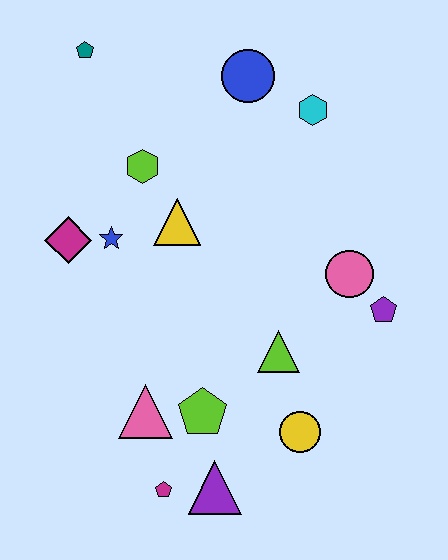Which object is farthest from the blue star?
The purple pentagon is farthest from the blue star.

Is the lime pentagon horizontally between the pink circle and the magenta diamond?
Yes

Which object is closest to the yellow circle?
The lime triangle is closest to the yellow circle.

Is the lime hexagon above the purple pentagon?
Yes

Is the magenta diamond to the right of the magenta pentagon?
No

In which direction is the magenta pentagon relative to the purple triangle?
The magenta pentagon is to the left of the purple triangle.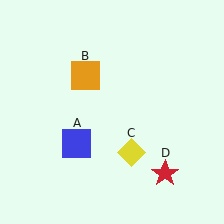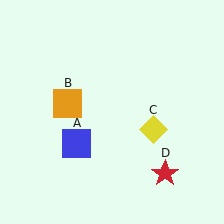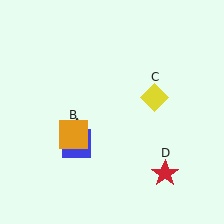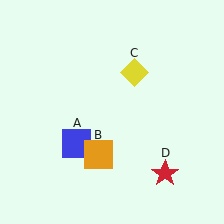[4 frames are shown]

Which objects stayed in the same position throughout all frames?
Blue square (object A) and red star (object D) remained stationary.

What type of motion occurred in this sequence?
The orange square (object B), yellow diamond (object C) rotated counterclockwise around the center of the scene.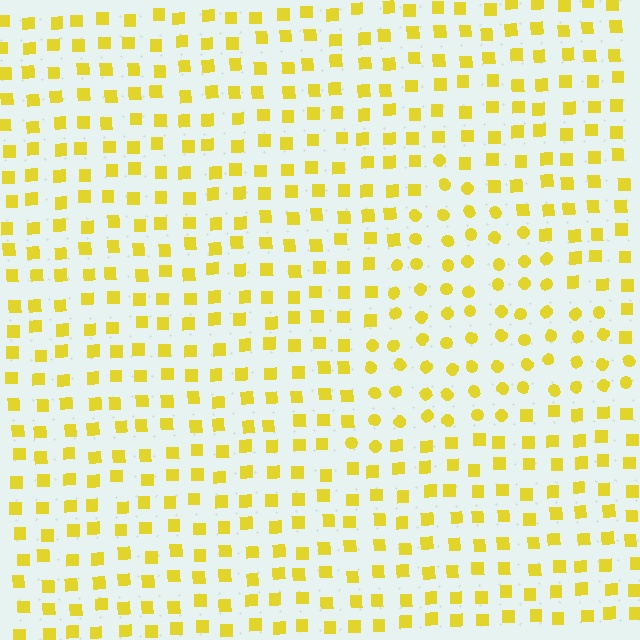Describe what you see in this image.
The image is filled with small yellow elements arranged in a uniform grid. A triangle-shaped region contains circles, while the surrounding area contains squares. The boundary is defined purely by the change in element shape.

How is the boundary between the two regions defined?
The boundary is defined by a change in element shape: circles inside vs. squares outside. All elements share the same color and spacing.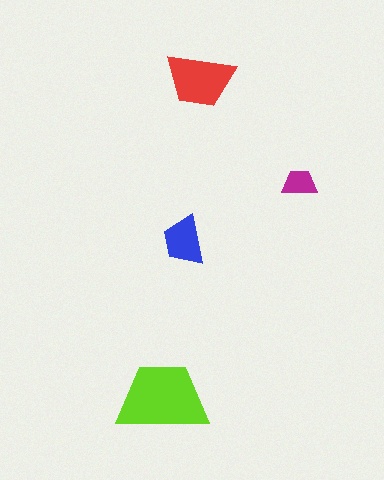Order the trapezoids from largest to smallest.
the lime one, the red one, the blue one, the magenta one.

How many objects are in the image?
There are 4 objects in the image.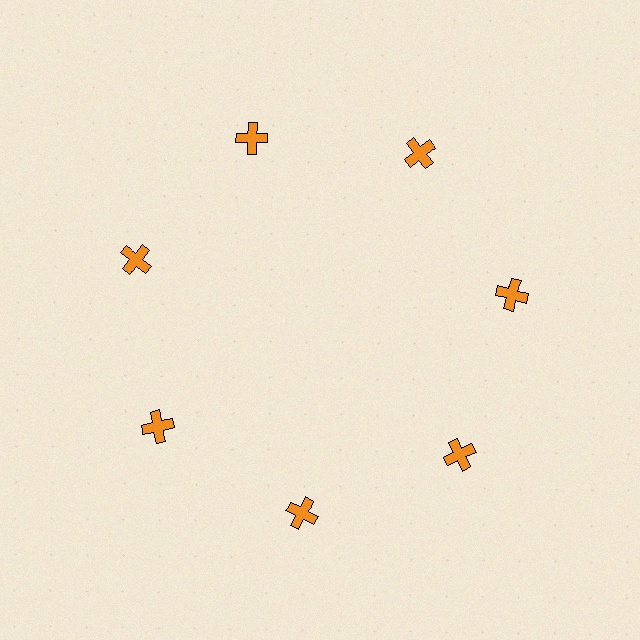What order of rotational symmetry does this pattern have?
This pattern has 7-fold rotational symmetry.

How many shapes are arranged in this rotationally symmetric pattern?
There are 7 shapes, arranged in 7 groups of 1.